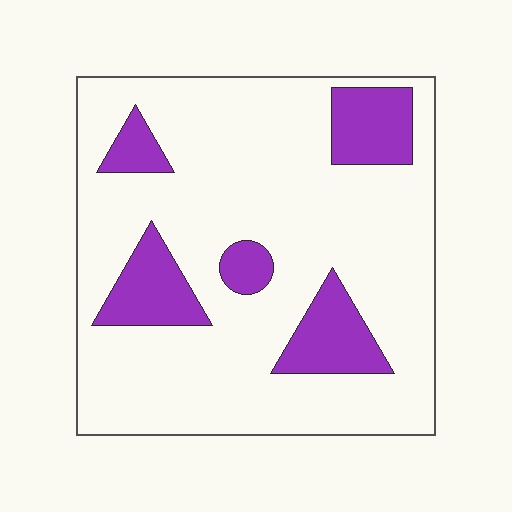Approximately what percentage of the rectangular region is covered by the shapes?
Approximately 20%.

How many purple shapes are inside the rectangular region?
5.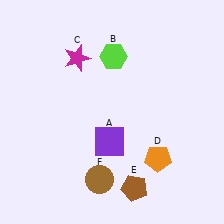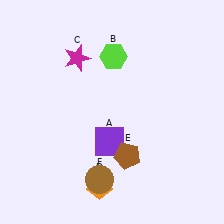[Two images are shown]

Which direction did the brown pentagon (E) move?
The brown pentagon (E) moved up.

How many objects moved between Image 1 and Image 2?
2 objects moved between the two images.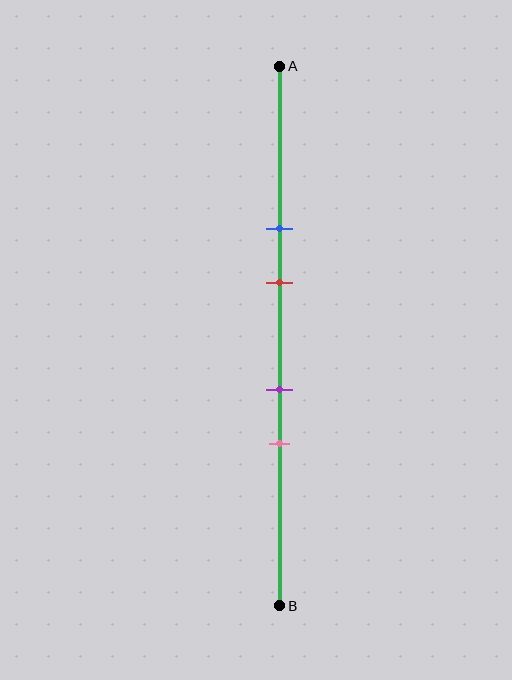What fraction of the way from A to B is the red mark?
The red mark is approximately 40% (0.4) of the way from A to B.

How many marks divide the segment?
There are 4 marks dividing the segment.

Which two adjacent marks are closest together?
The purple and pink marks are the closest adjacent pair.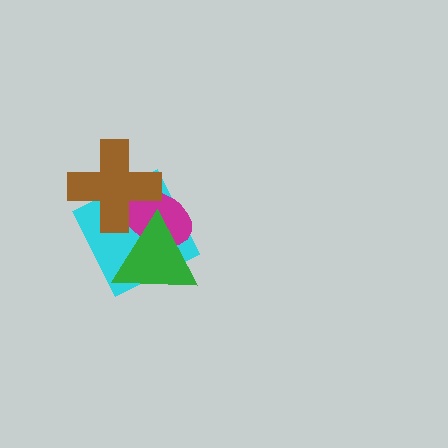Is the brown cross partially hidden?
Yes, it is partially covered by another shape.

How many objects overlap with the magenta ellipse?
3 objects overlap with the magenta ellipse.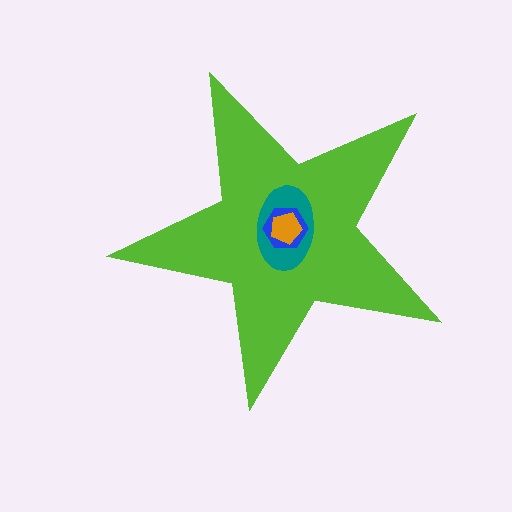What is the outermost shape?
The lime star.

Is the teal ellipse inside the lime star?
Yes.